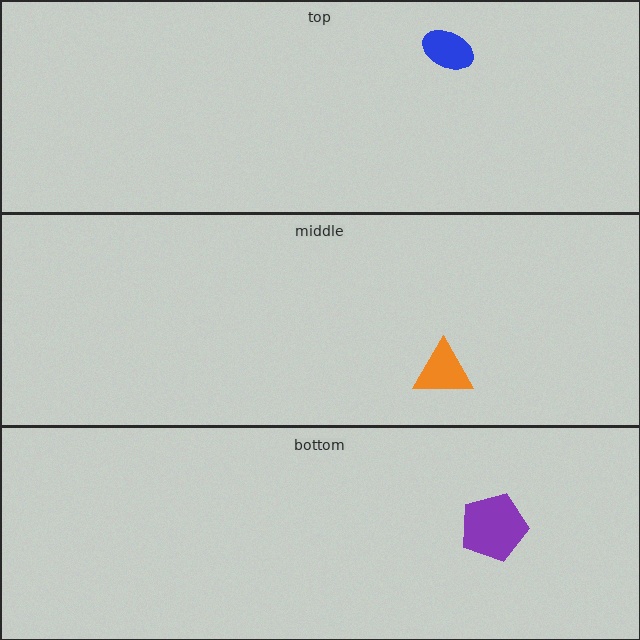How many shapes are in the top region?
1.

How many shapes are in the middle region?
1.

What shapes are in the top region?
The blue ellipse.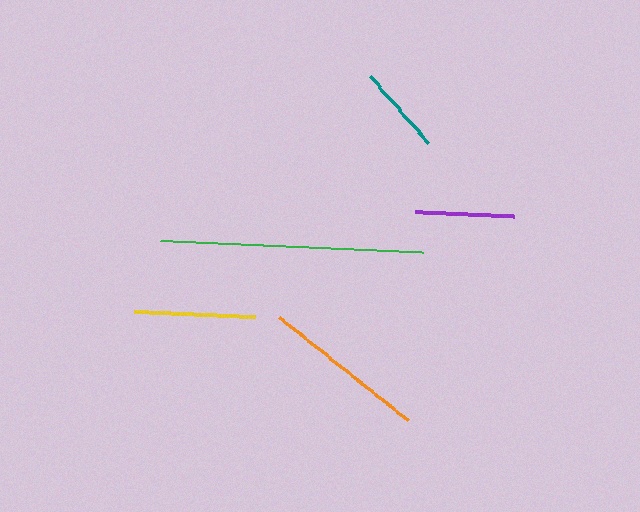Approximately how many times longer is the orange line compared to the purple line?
The orange line is approximately 1.7 times the length of the purple line.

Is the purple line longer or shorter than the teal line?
The purple line is longer than the teal line.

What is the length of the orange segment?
The orange segment is approximately 165 pixels long.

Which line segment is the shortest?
The teal line is the shortest at approximately 88 pixels.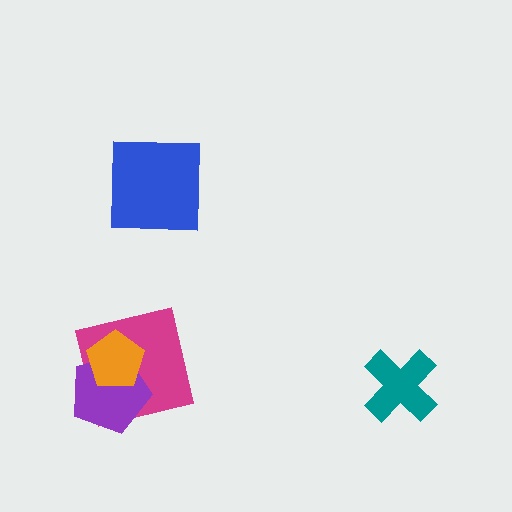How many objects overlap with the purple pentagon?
2 objects overlap with the purple pentagon.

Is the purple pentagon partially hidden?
Yes, it is partially covered by another shape.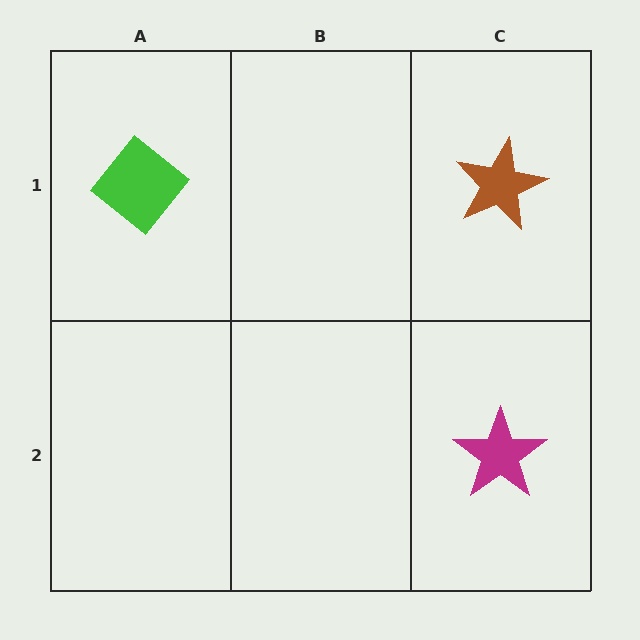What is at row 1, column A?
A green diamond.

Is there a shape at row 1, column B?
No, that cell is empty.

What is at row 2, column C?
A magenta star.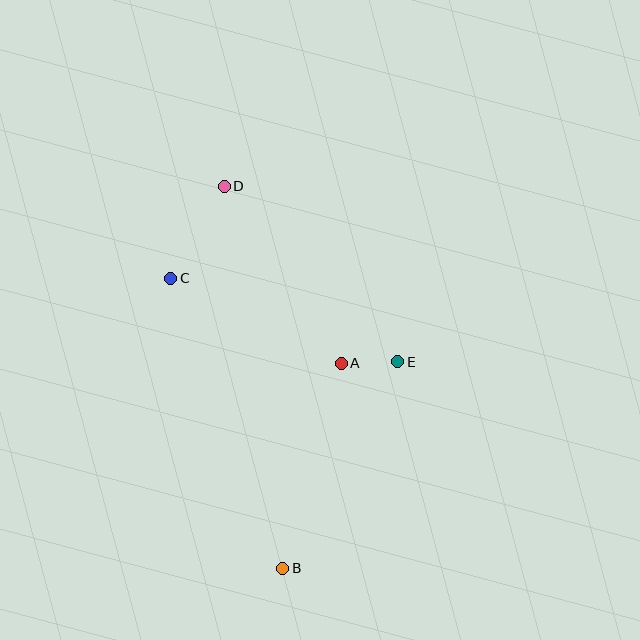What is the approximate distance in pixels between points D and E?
The distance between D and E is approximately 247 pixels.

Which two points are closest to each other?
Points A and E are closest to each other.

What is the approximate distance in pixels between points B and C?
The distance between B and C is approximately 311 pixels.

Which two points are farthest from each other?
Points B and D are farthest from each other.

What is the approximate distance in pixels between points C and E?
The distance between C and E is approximately 242 pixels.